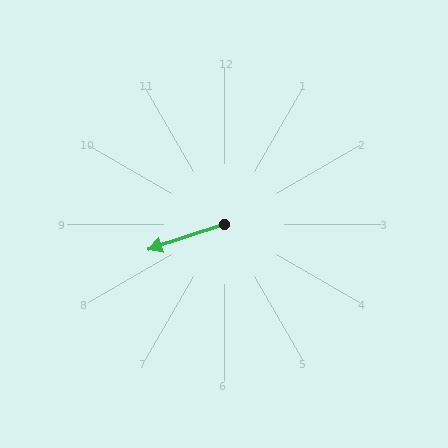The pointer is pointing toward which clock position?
Roughly 8 o'clock.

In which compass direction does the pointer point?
West.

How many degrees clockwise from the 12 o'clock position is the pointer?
Approximately 252 degrees.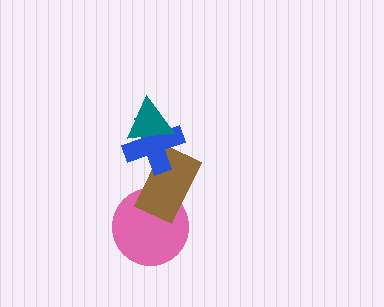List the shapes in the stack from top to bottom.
From top to bottom: the teal triangle, the blue cross, the brown rectangle, the pink circle.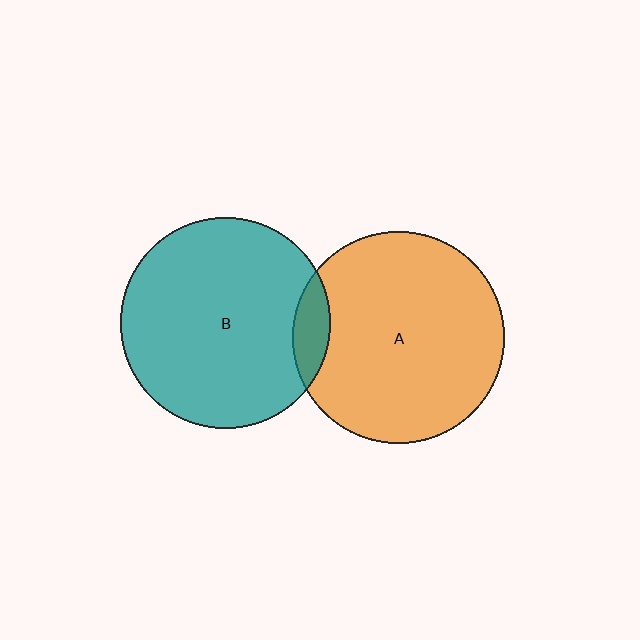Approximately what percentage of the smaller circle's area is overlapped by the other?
Approximately 10%.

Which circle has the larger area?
Circle A (orange).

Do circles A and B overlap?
Yes.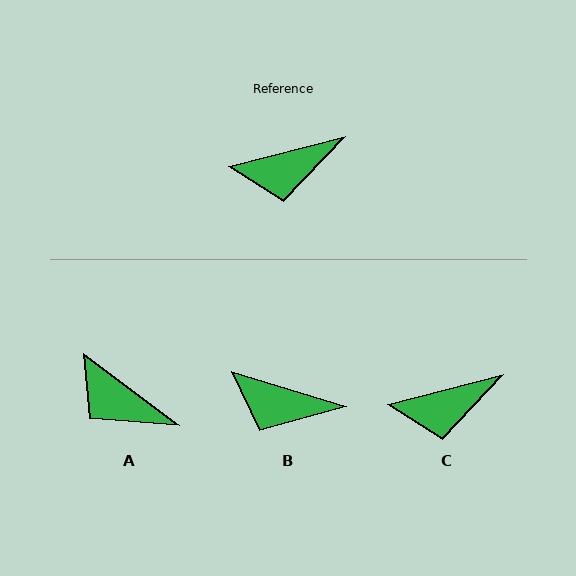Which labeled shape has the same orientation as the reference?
C.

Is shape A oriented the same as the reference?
No, it is off by about 51 degrees.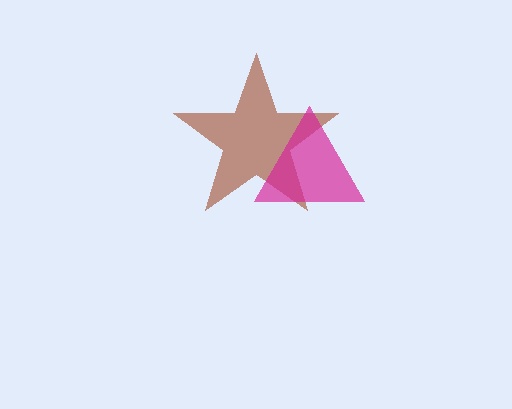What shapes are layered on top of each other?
The layered shapes are: a brown star, a magenta triangle.